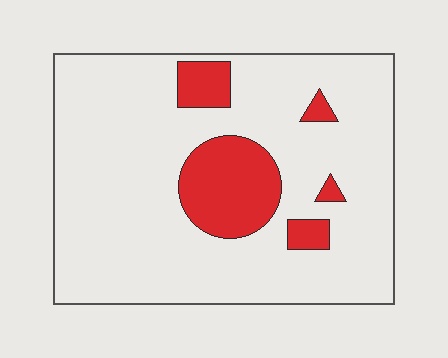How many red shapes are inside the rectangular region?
5.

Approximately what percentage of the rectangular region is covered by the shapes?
Approximately 15%.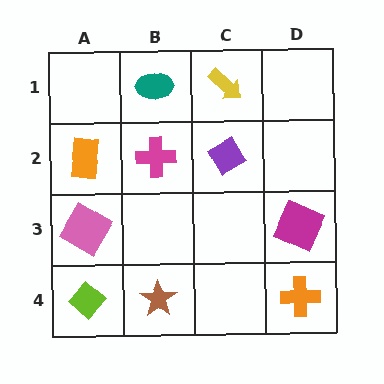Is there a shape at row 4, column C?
No, that cell is empty.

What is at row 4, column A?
A lime diamond.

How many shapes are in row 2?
3 shapes.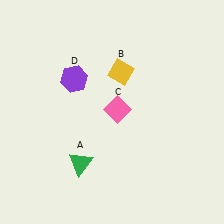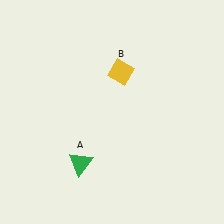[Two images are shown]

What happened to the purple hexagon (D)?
The purple hexagon (D) was removed in Image 2. It was in the top-left area of Image 1.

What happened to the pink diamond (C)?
The pink diamond (C) was removed in Image 2. It was in the top-right area of Image 1.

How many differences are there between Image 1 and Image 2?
There are 2 differences between the two images.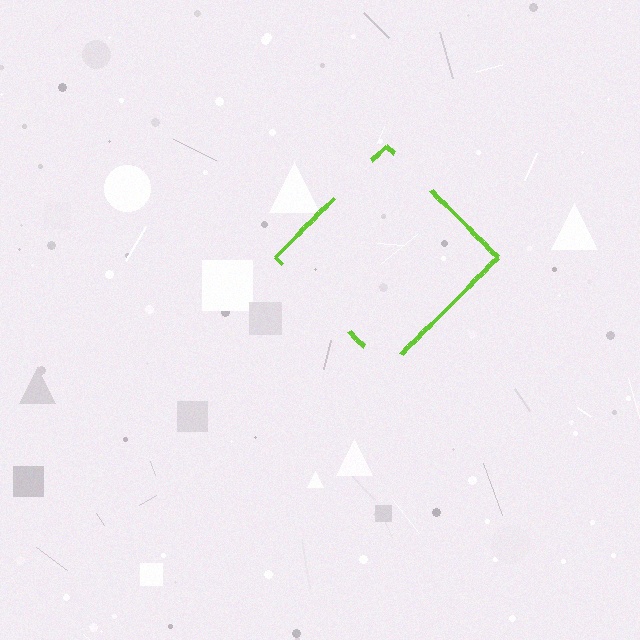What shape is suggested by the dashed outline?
The dashed outline suggests a diamond.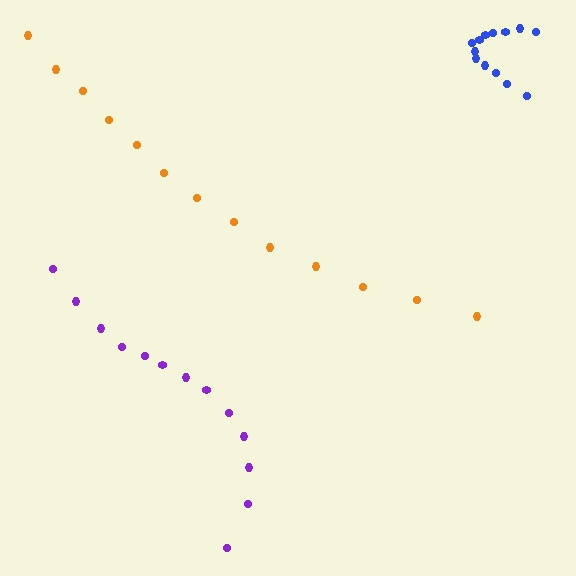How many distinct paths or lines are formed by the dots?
There are 3 distinct paths.